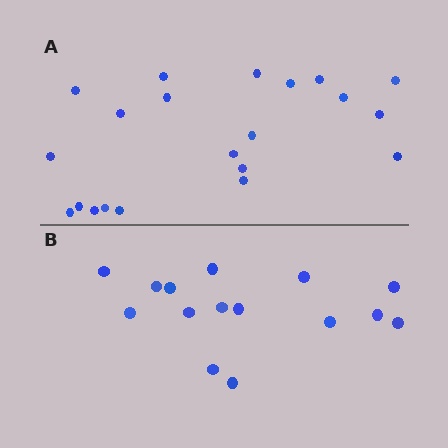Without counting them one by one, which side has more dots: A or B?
Region A (the top region) has more dots.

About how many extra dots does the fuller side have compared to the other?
Region A has about 6 more dots than region B.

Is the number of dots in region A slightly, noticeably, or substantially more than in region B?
Region A has noticeably more, but not dramatically so. The ratio is roughly 1.4 to 1.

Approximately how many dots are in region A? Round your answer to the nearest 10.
About 20 dots. (The exact count is 21, which rounds to 20.)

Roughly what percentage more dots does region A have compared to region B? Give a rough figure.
About 40% more.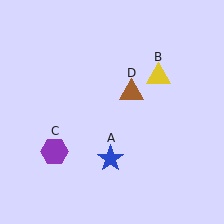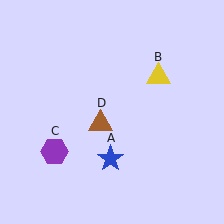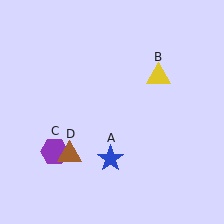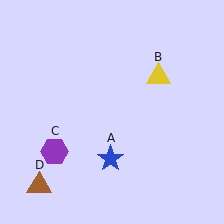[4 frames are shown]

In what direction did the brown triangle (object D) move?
The brown triangle (object D) moved down and to the left.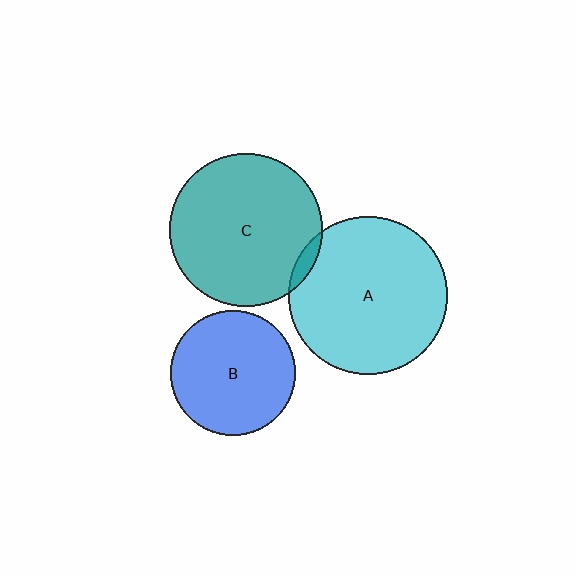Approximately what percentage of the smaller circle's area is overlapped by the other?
Approximately 5%.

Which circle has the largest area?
Circle A (cyan).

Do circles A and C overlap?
Yes.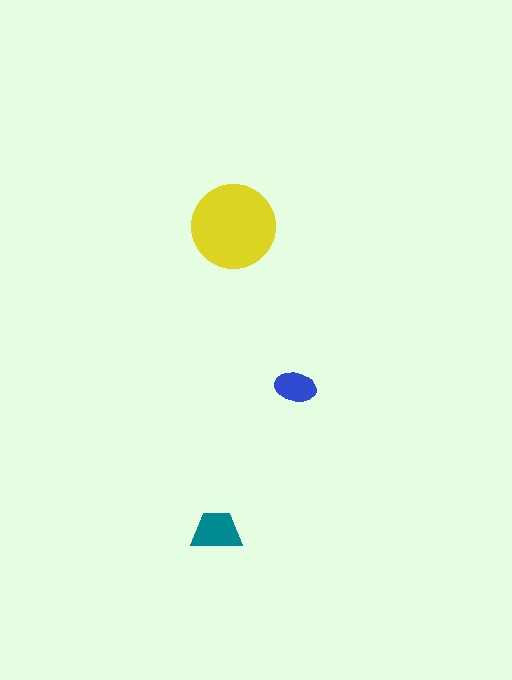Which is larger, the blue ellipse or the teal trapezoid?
The teal trapezoid.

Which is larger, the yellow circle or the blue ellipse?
The yellow circle.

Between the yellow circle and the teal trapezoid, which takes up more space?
The yellow circle.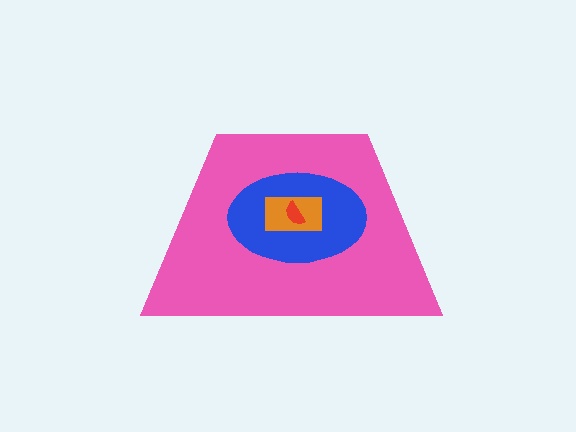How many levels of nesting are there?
4.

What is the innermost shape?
The red semicircle.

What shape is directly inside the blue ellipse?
The orange rectangle.